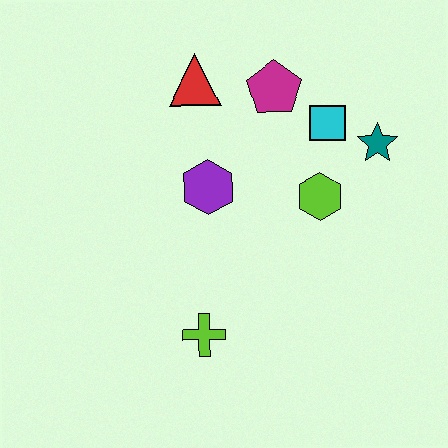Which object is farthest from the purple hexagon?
The teal star is farthest from the purple hexagon.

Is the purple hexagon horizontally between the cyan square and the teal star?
No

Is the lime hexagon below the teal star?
Yes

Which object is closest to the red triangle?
The magenta pentagon is closest to the red triangle.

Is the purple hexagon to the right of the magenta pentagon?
No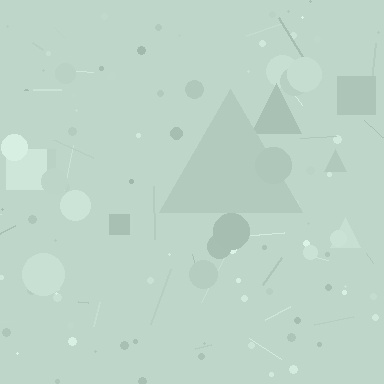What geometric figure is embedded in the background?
A triangle is embedded in the background.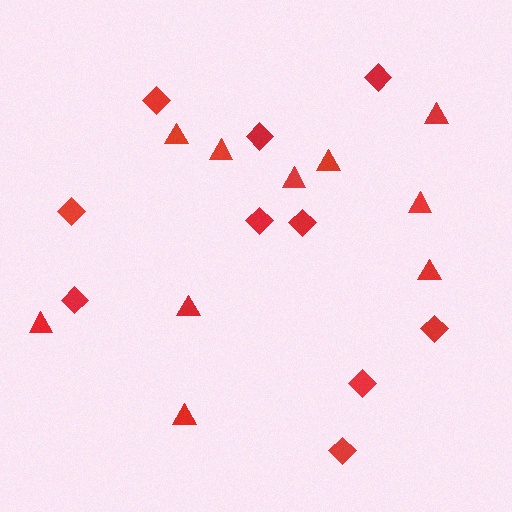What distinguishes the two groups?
There are 2 groups: one group of triangles (10) and one group of diamonds (10).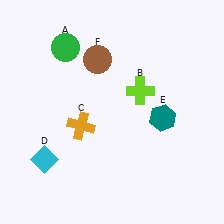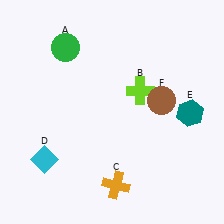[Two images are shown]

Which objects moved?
The objects that moved are: the orange cross (C), the teal hexagon (E), the brown circle (F).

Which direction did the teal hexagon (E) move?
The teal hexagon (E) moved right.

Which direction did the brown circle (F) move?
The brown circle (F) moved right.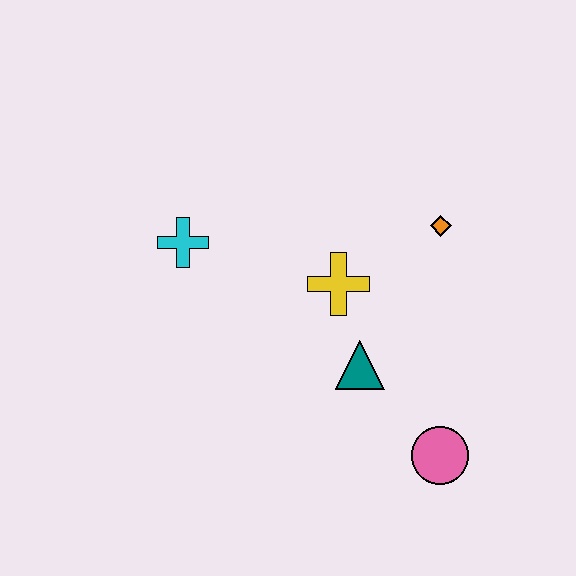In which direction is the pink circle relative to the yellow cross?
The pink circle is below the yellow cross.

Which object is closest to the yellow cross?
The teal triangle is closest to the yellow cross.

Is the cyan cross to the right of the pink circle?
No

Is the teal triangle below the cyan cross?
Yes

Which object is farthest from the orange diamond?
The cyan cross is farthest from the orange diamond.